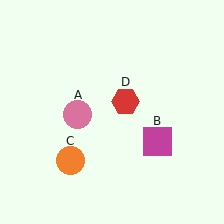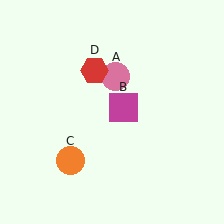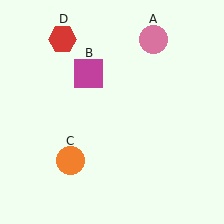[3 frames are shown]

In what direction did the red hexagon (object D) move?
The red hexagon (object D) moved up and to the left.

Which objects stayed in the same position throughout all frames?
Orange circle (object C) remained stationary.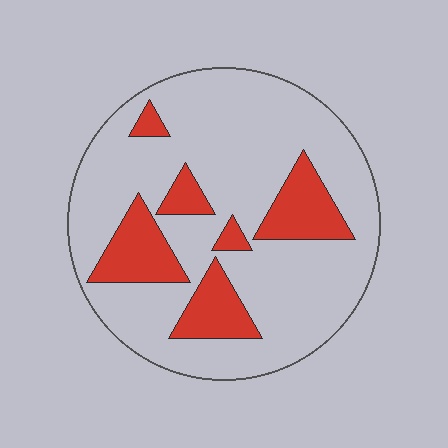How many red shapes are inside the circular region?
6.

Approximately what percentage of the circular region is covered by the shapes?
Approximately 20%.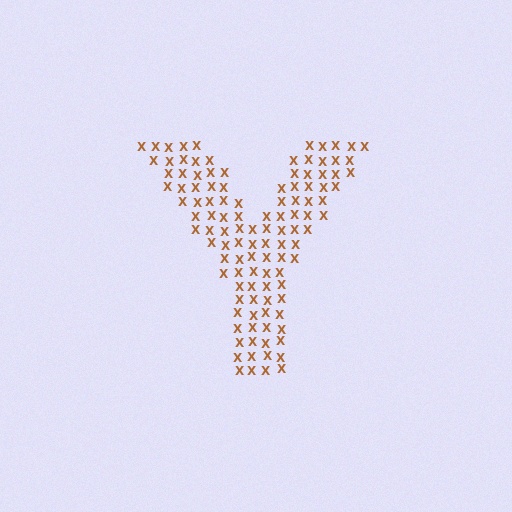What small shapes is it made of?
It is made of small letter X's.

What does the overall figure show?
The overall figure shows the letter Y.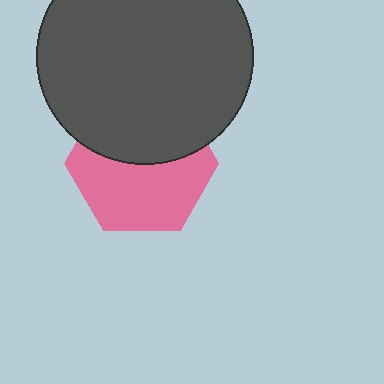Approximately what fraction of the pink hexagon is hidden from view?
Roughly 44% of the pink hexagon is hidden behind the dark gray circle.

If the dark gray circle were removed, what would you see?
You would see the complete pink hexagon.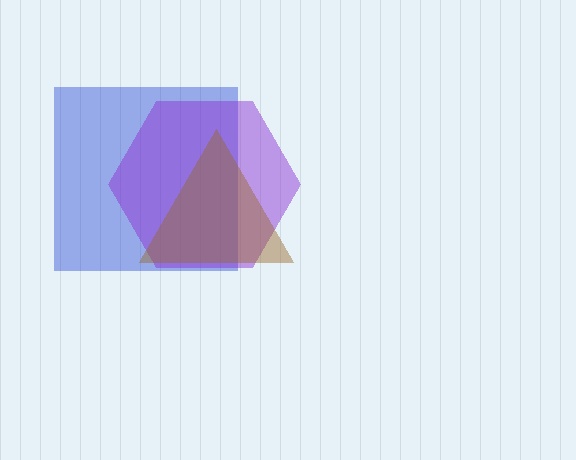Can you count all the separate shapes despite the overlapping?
Yes, there are 3 separate shapes.